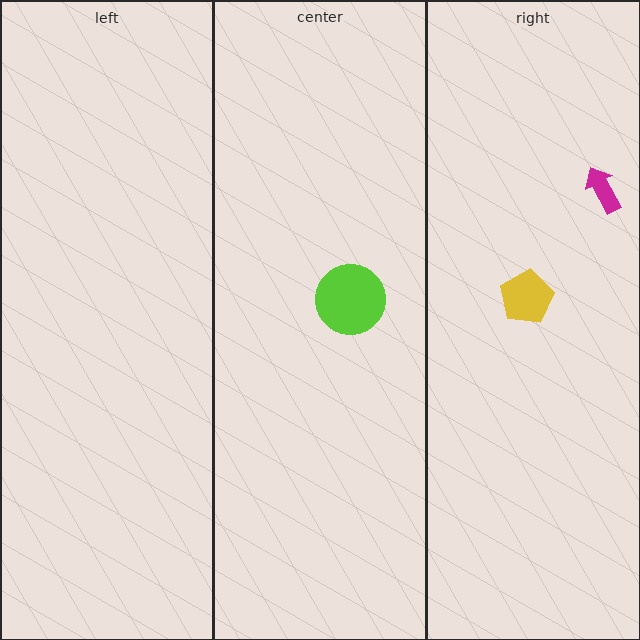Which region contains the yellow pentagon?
The right region.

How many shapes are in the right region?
2.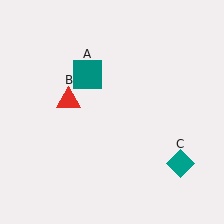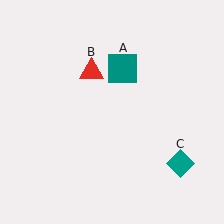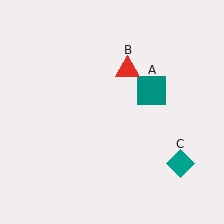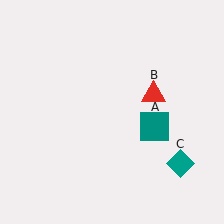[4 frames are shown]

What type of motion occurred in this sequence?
The teal square (object A), red triangle (object B) rotated clockwise around the center of the scene.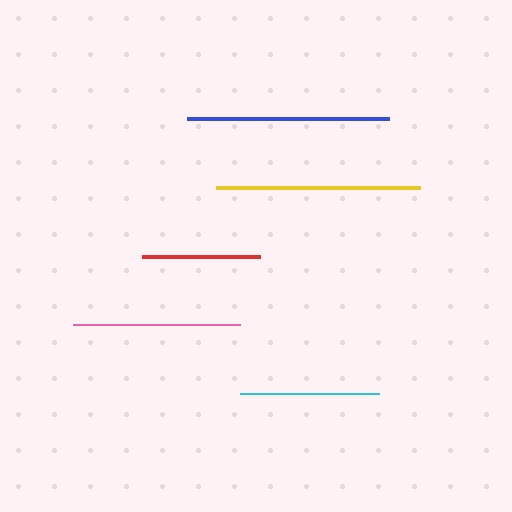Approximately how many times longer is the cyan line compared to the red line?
The cyan line is approximately 1.2 times the length of the red line.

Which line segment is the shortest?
The red line is the shortest at approximately 118 pixels.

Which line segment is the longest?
The yellow line is the longest at approximately 203 pixels.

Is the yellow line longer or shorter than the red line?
The yellow line is longer than the red line.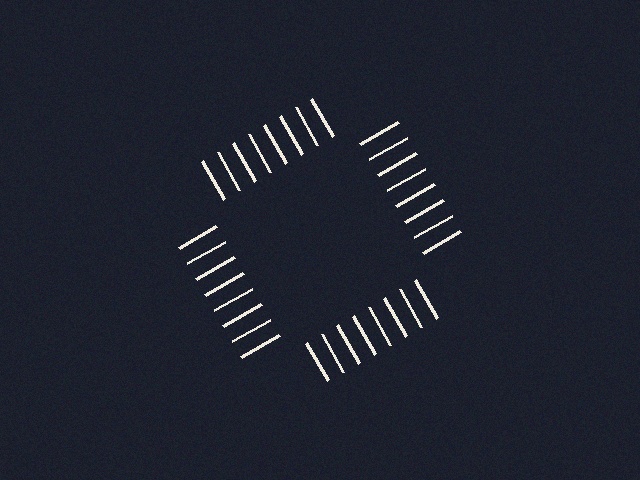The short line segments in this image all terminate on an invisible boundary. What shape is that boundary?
An illusory square — the line segments terminate on its edges but no continuous stroke is drawn.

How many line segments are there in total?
32 — 8 along each of the 4 edges.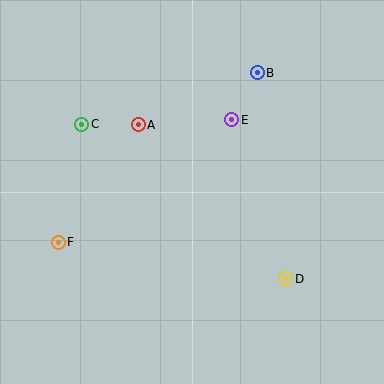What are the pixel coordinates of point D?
Point D is at (286, 279).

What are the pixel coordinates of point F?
Point F is at (58, 242).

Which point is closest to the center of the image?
Point E at (232, 120) is closest to the center.